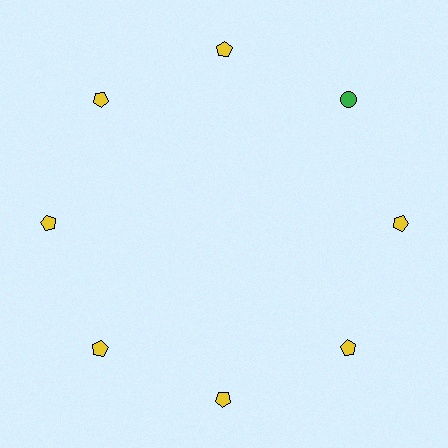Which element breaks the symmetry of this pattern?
The green circle at roughly the 2 o'clock position breaks the symmetry. All other shapes are yellow pentagons.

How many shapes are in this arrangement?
There are 8 shapes arranged in a ring pattern.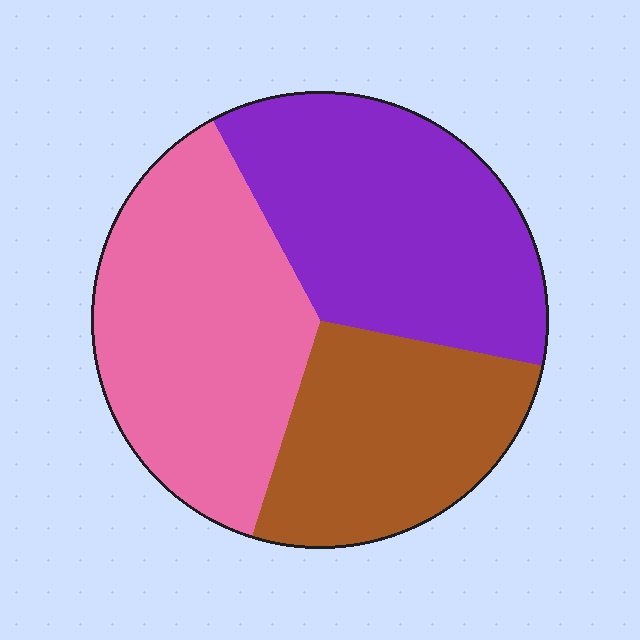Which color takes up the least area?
Brown, at roughly 25%.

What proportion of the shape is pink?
Pink takes up about three eighths (3/8) of the shape.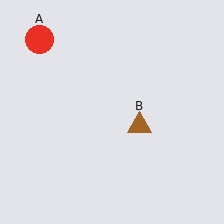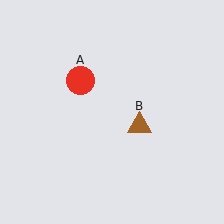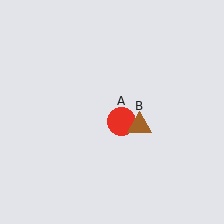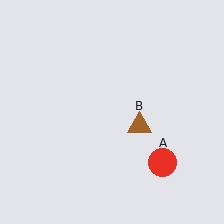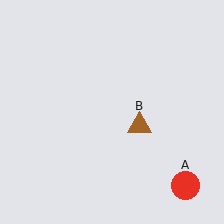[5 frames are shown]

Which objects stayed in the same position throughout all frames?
Brown triangle (object B) remained stationary.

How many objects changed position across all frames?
1 object changed position: red circle (object A).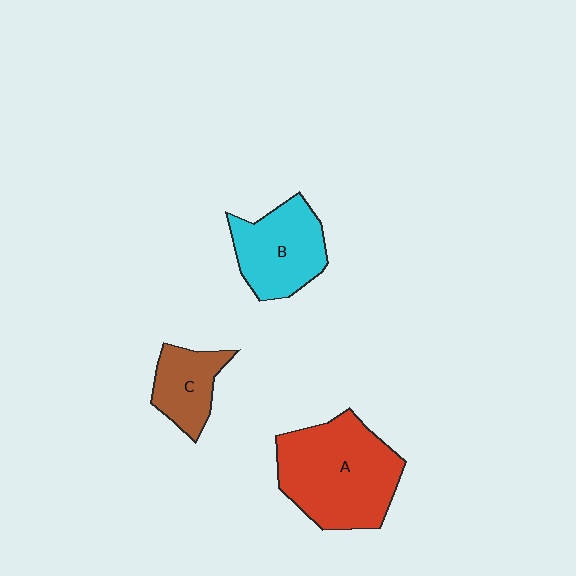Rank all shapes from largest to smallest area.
From largest to smallest: A (red), B (cyan), C (brown).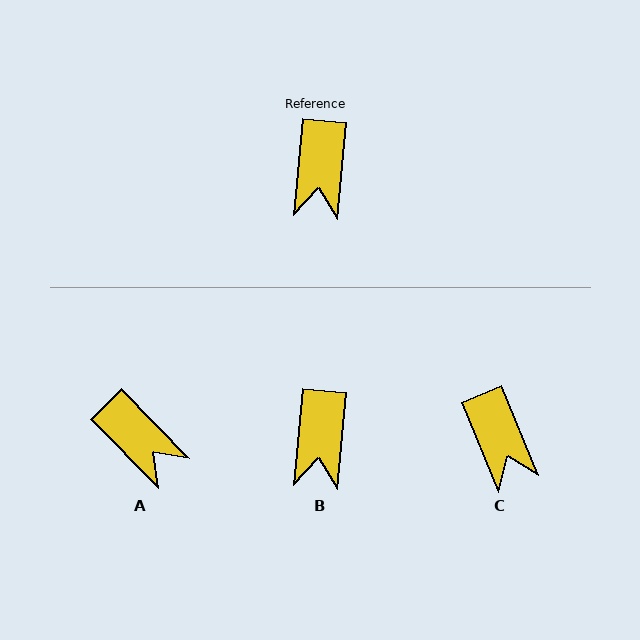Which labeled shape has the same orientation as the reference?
B.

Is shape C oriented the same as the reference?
No, it is off by about 28 degrees.